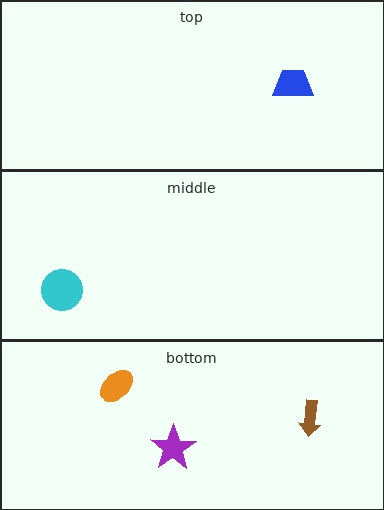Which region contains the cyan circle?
The middle region.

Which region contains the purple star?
The bottom region.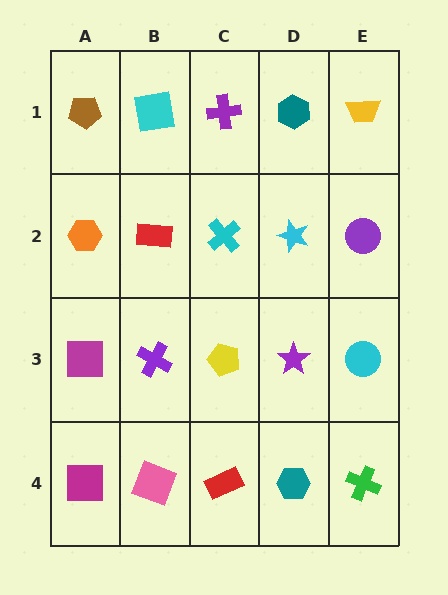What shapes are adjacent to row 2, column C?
A purple cross (row 1, column C), a yellow pentagon (row 3, column C), a red rectangle (row 2, column B), a cyan star (row 2, column D).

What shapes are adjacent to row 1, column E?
A purple circle (row 2, column E), a teal hexagon (row 1, column D).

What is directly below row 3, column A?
A magenta square.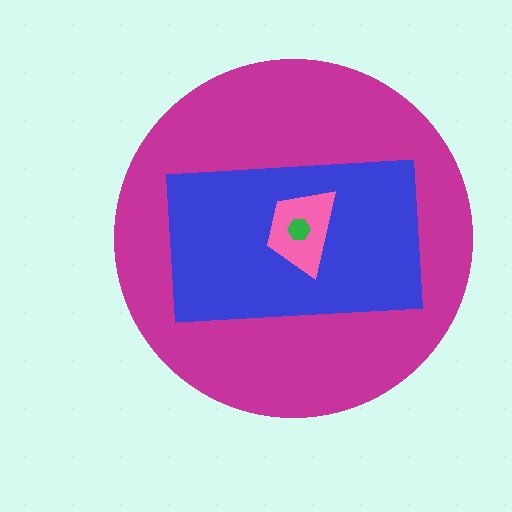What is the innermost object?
The green hexagon.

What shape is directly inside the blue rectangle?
The pink trapezoid.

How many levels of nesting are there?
4.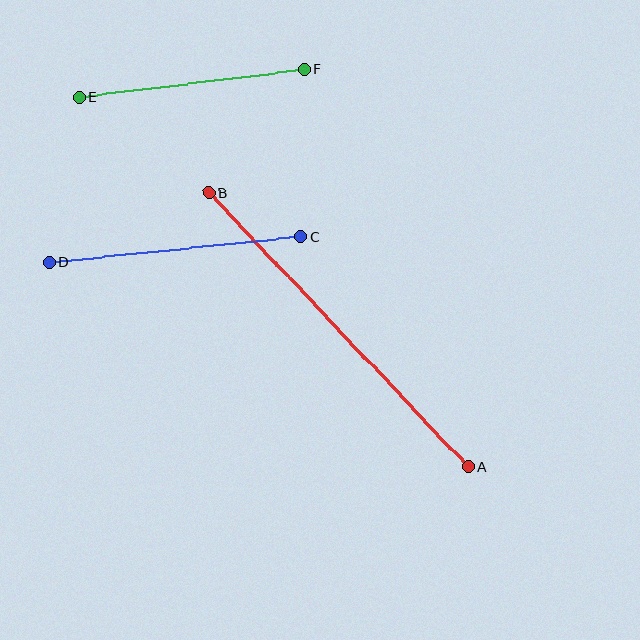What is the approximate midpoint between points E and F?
The midpoint is at approximately (192, 83) pixels.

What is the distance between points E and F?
The distance is approximately 227 pixels.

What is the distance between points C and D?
The distance is approximately 252 pixels.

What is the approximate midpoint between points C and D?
The midpoint is at approximately (175, 250) pixels.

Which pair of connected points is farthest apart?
Points A and B are farthest apart.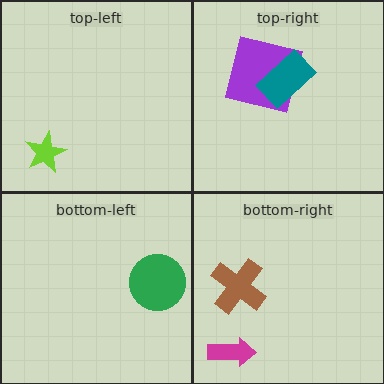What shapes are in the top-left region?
The lime star.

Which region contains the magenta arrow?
The bottom-right region.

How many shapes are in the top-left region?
1.